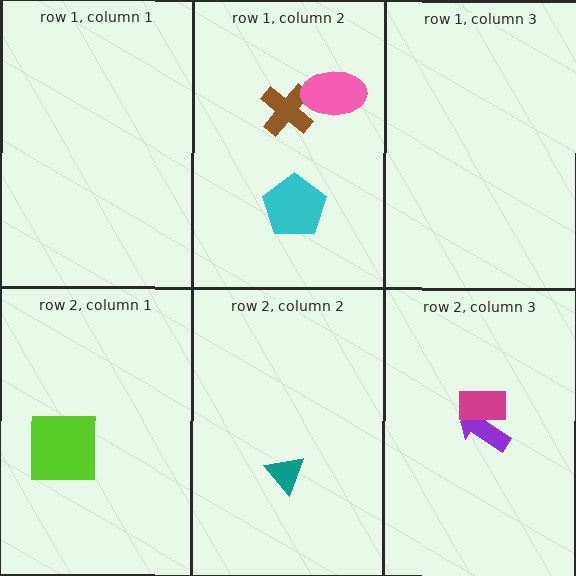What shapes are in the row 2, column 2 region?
The teal triangle.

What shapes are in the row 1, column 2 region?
The brown cross, the pink ellipse, the cyan pentagon.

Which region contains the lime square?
The row 2, column 1 region.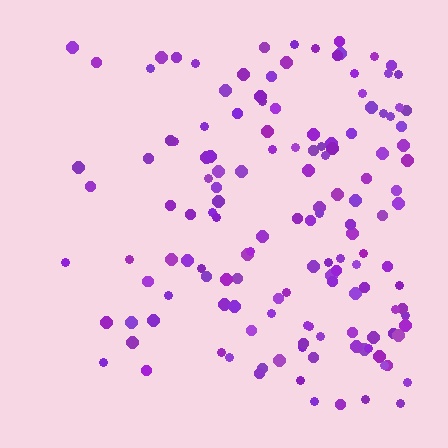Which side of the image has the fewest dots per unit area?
The left.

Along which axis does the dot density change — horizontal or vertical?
Horizontal.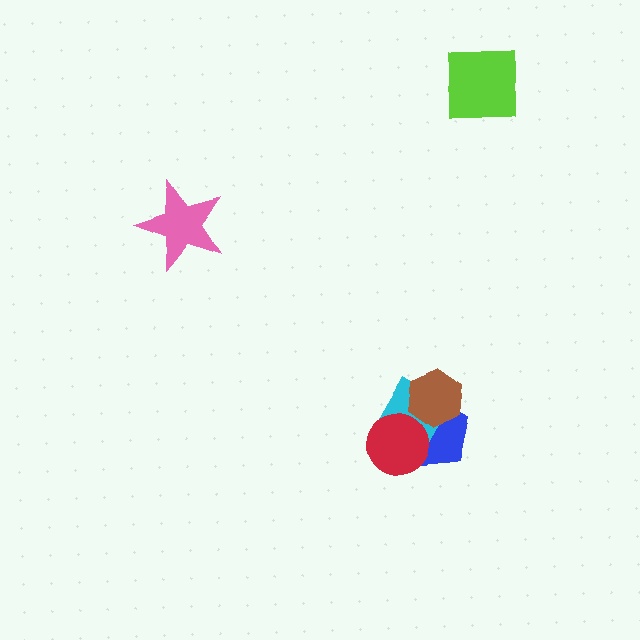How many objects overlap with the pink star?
0 objects overlap with the pink star.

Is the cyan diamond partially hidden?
Yes, it is partially covered by another shape.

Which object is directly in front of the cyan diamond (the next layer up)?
The brown hexagon is directly in front of the cyan diamond.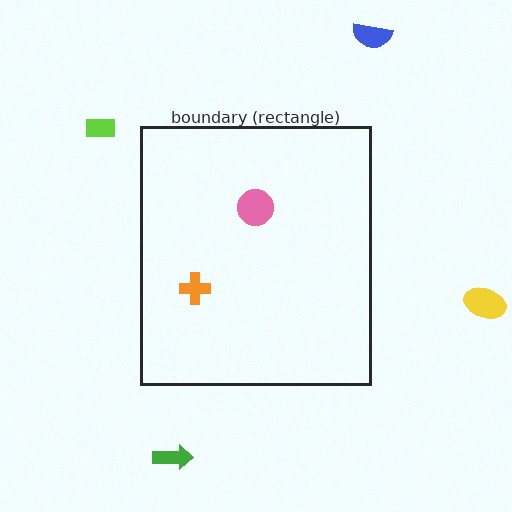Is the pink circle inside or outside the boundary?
Inside.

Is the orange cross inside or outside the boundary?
Inside.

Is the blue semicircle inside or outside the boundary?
Outside.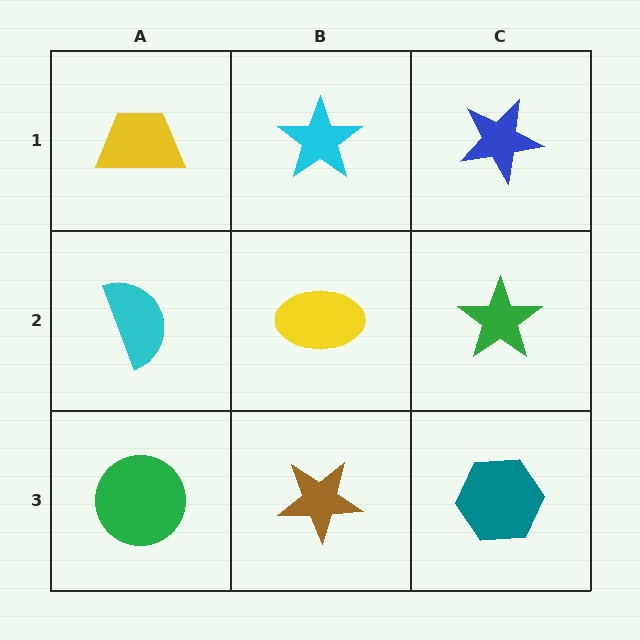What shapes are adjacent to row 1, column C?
A green star (row 2, column C), a cyan star (row 1, column B).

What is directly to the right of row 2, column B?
A green star.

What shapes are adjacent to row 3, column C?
A green star (row 2, column C), a brown star (row 3, column B).